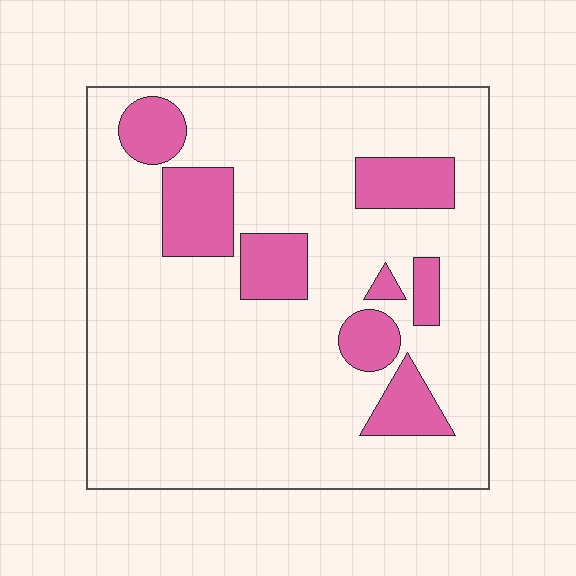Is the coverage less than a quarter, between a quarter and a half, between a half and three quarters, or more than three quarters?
Less than a quarter.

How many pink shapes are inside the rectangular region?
8.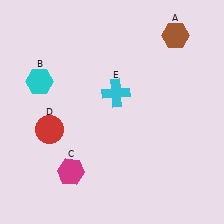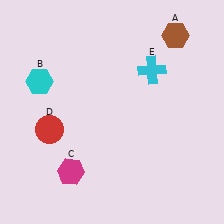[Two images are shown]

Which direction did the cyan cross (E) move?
The cyan cross (E) moved right.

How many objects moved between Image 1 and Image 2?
1 object moved between the two images.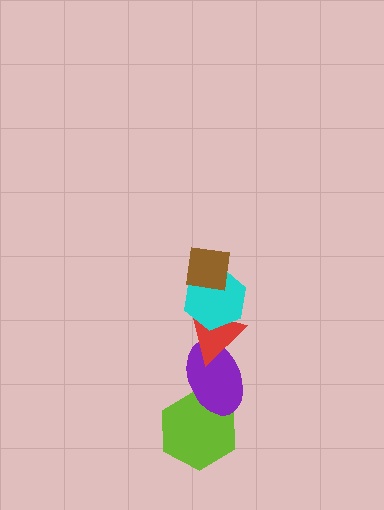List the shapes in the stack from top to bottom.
From top to bottom: the brown square, the cyan hexagon, the red triangle, the purple ellipse, the lime hexagon.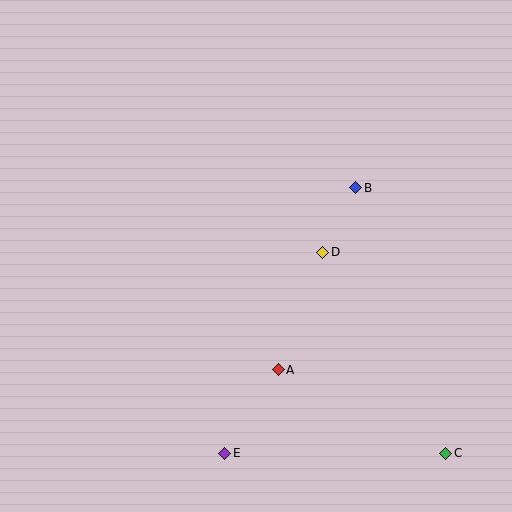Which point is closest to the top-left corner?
Point B is closest to the top-left corner.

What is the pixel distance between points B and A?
The distance between B and A is 198 pixels.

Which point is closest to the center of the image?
Point D at (323, 253) is closest to the center.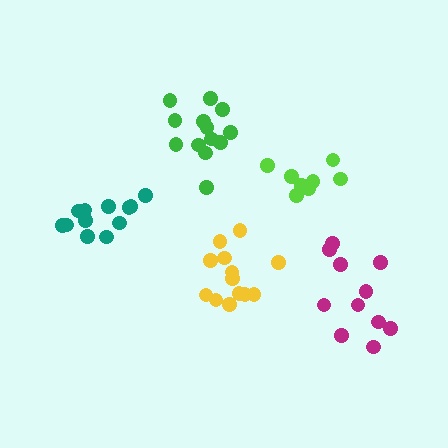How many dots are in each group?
Group 1: 8 dots, Group 2: 11 dots, Group 3: 13 dots, Group 4: 13 dots, Group 5: 13 dots (58 total).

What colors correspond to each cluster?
The clusters are colored: lime, magenta, yellow, teal, green.